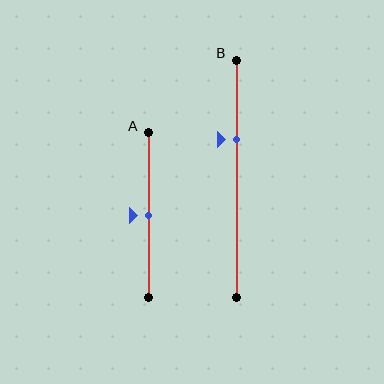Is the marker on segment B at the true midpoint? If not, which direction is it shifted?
No, the marker on segment B is shifted upward by about 16% of the segment length.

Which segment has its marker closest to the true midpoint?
Segment A has its marker closest to the true midpoint.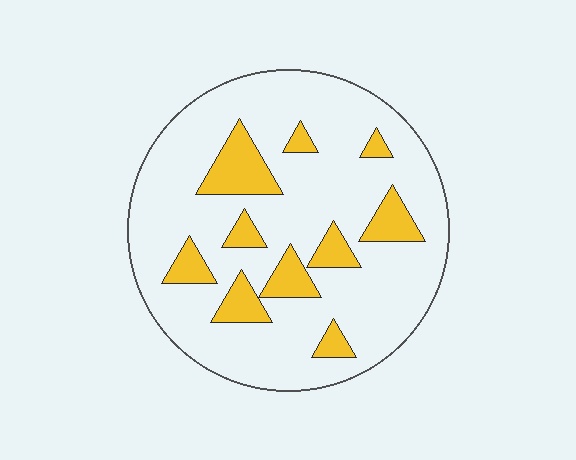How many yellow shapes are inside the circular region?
10.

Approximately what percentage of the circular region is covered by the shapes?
Approximately 20%.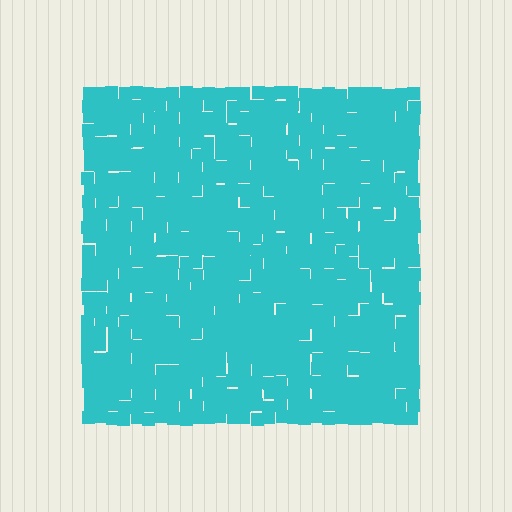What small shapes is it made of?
It is made of small squares.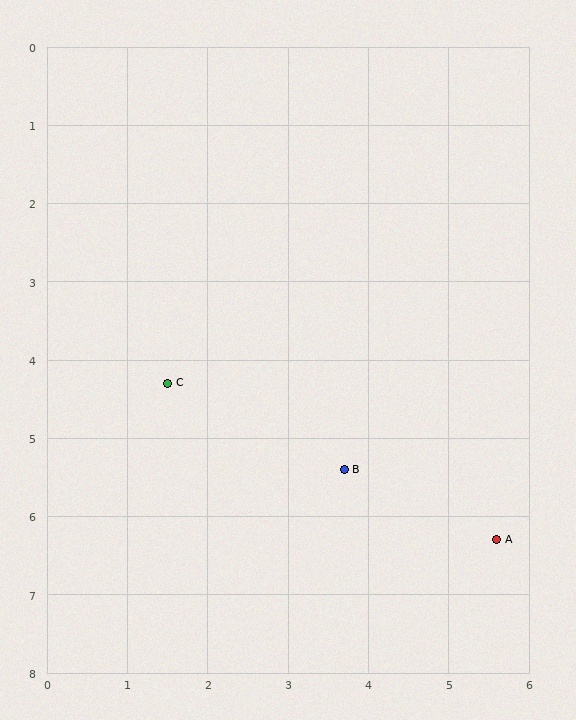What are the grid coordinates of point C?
Point C is at approximately (1.5, 4.3).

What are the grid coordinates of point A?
Point A is at approximately (5.6, 6.3).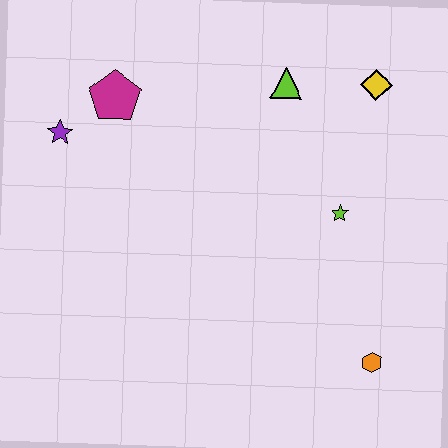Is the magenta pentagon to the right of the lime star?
No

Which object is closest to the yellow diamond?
The lime triangle is closest to the yellow diamond.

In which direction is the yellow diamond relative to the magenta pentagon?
The yellow diamond is to the right of the magenta pentagon.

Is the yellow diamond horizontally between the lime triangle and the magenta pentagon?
No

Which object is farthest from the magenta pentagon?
The orange hexagon is farthest from the magenta pentagon.